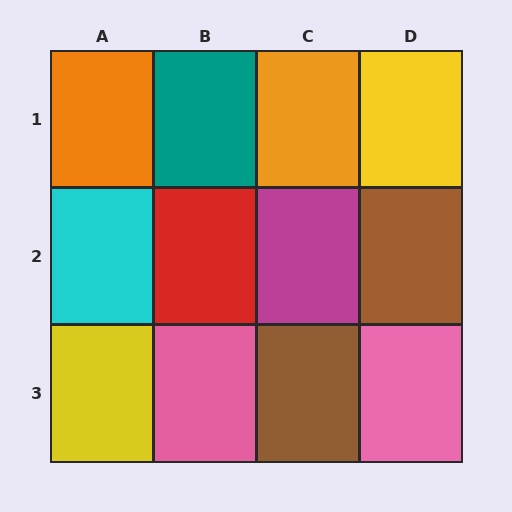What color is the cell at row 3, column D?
Pink.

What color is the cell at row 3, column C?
Brown.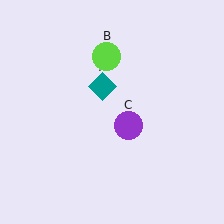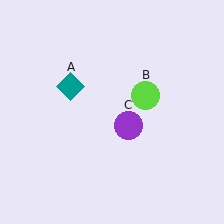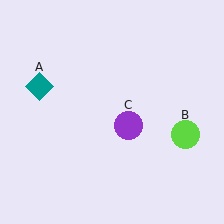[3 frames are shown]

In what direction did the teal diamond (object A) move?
The teal diamond (object A) moved left.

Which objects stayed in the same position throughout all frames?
Purple circle (object C) remained stationary.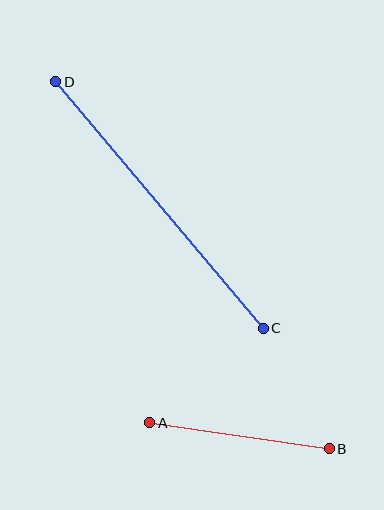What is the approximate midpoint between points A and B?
The midpoint is at approximately (239, 436) pixels.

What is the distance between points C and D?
The distance is approximately 322 pixels.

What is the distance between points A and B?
The distance is approximately 181 pixels.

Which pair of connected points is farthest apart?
Points C and D are farthest apart.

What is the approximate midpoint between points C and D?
The midpoint is at approximately (160, 205) pixels.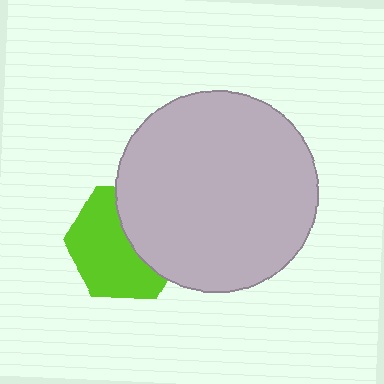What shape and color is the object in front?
The object in front is a light gray circle.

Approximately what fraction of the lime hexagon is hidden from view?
Roughly 41% of the lime hexagon is hidden behind the light gray circle.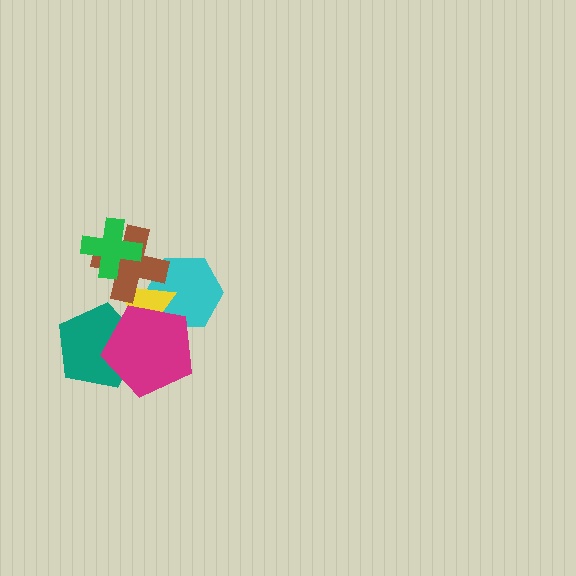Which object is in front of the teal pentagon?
The magenta pentagon is in front of the teal pentagon.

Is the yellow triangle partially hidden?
Yes, it is partially covered by another shape.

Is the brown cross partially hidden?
Yes, it is partially covered by another shape.